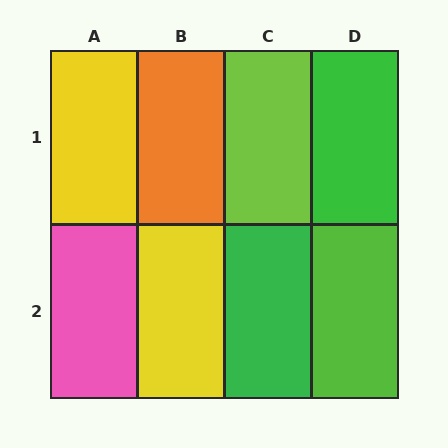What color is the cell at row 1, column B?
Orange.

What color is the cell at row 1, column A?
Yellow.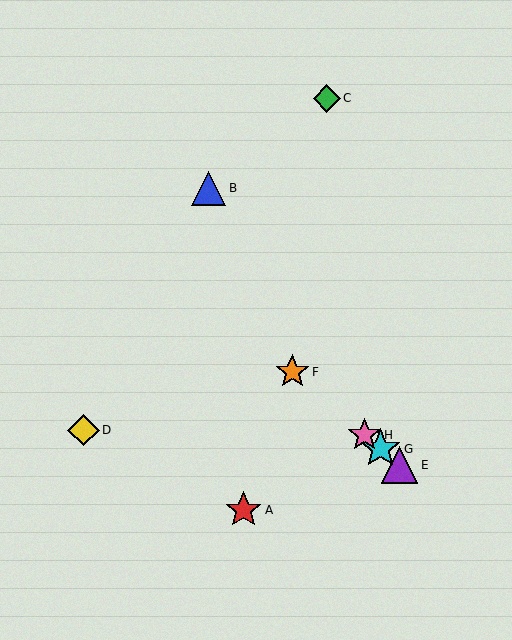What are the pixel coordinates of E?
Object E is at (399, 465).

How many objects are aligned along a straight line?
4 objects (E, F, G, H) are aligned along a straight line.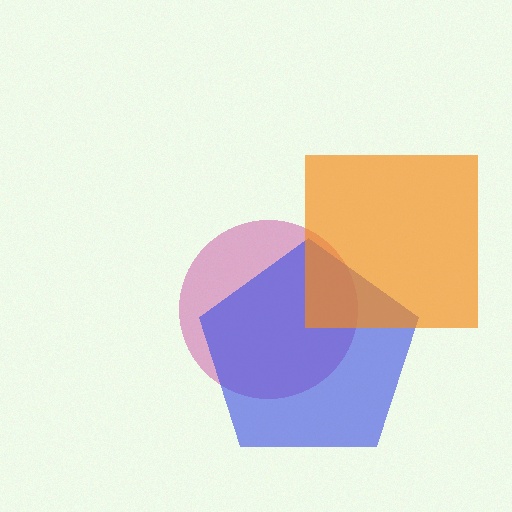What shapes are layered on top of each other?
The layered shapes are: a magenta circle, a blue pentagon, an orange square.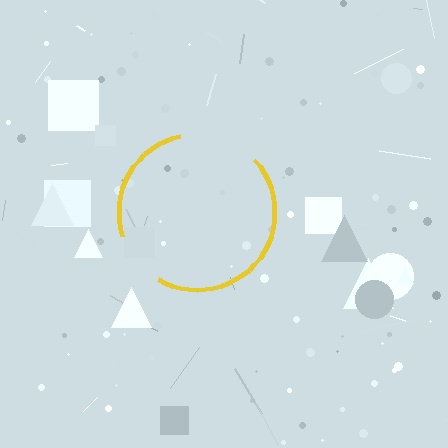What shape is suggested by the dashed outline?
The dashed outline suggests a circle.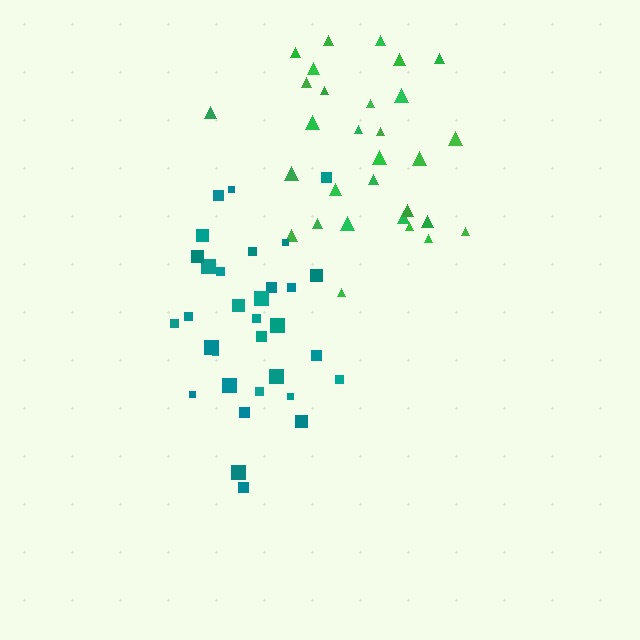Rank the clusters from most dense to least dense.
teal, green.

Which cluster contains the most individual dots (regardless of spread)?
Teal (32).